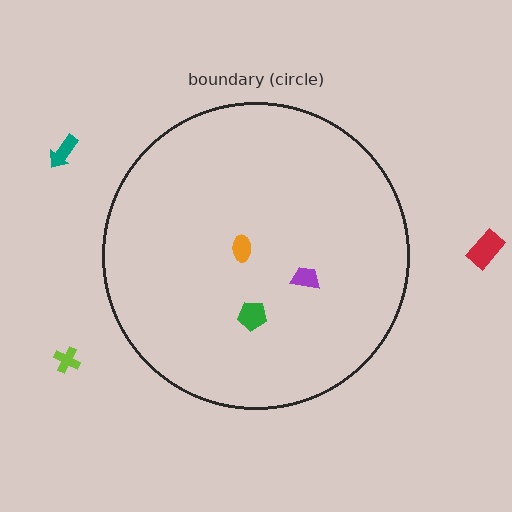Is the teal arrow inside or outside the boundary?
Outside.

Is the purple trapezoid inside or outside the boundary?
Inside.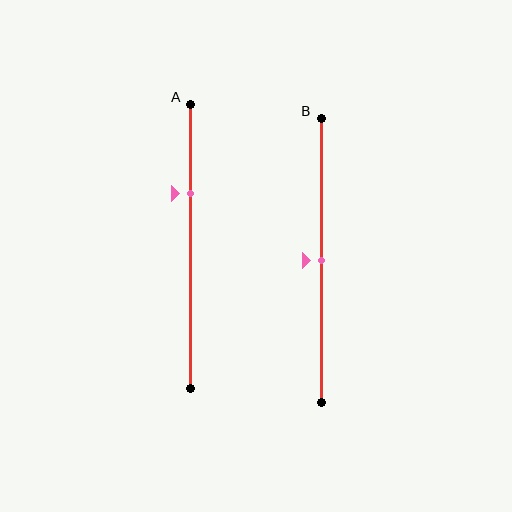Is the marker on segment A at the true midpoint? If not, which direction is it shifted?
No, the marker on segment A is shifted upward by about 18% of the segment length.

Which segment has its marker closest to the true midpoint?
Segment B has its marker closest to the true midpoint.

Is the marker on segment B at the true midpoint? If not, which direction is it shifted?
Yes, the marker on segment B is at the true midpoint.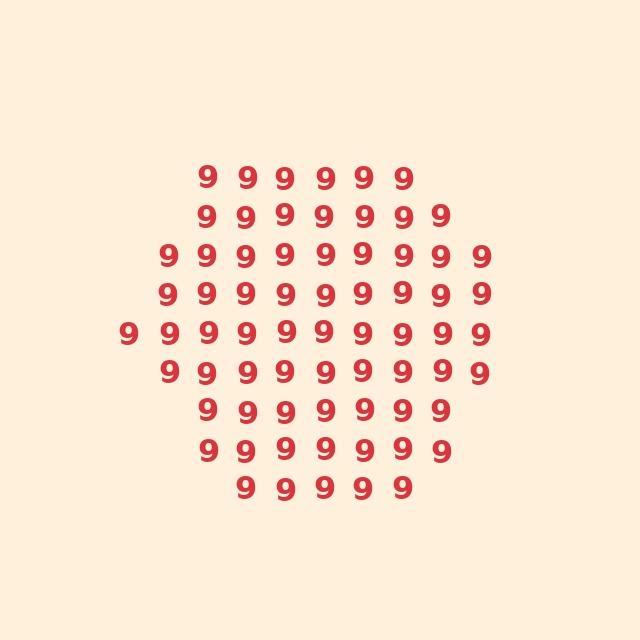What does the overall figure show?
The overall figure shows a hexagon.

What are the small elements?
The small elements are digit 9's.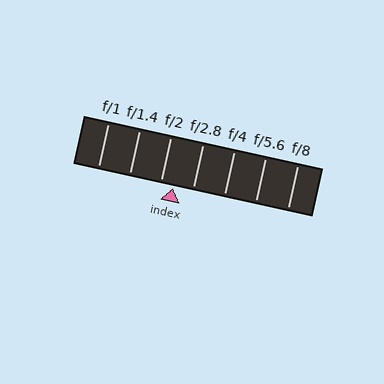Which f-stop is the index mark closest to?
The index mark is closest to f/2.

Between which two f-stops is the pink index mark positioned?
The index mark is between f/2 and f/2.8.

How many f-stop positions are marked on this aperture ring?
There are 7 f-stop positions marked.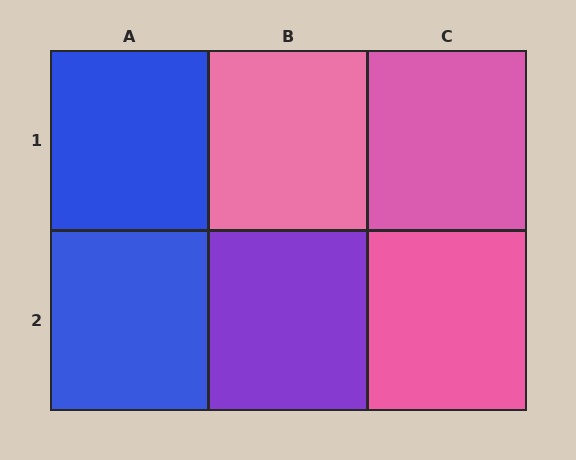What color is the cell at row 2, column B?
Purple.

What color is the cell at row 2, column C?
Pink.